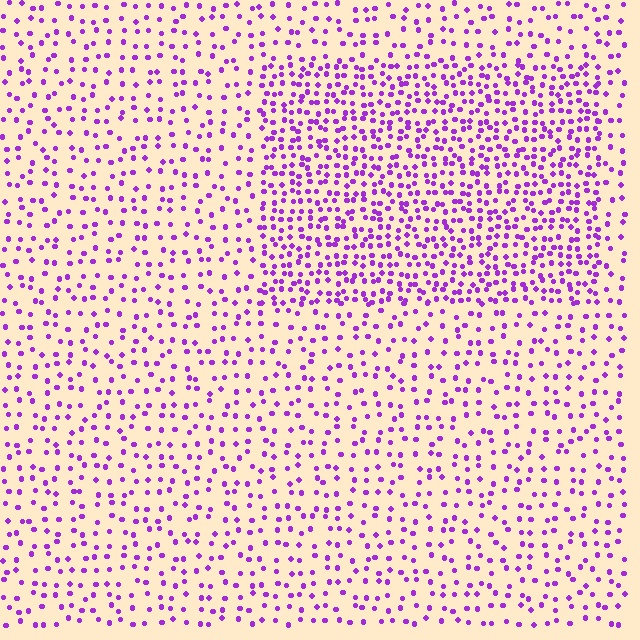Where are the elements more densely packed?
The elements are more densely packed inside the rectangle boundary.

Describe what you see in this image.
The image contains small purple elements arranged at two different densities. A rectangle-shaped region is visible where the elements are more densely packed than the surrounding area.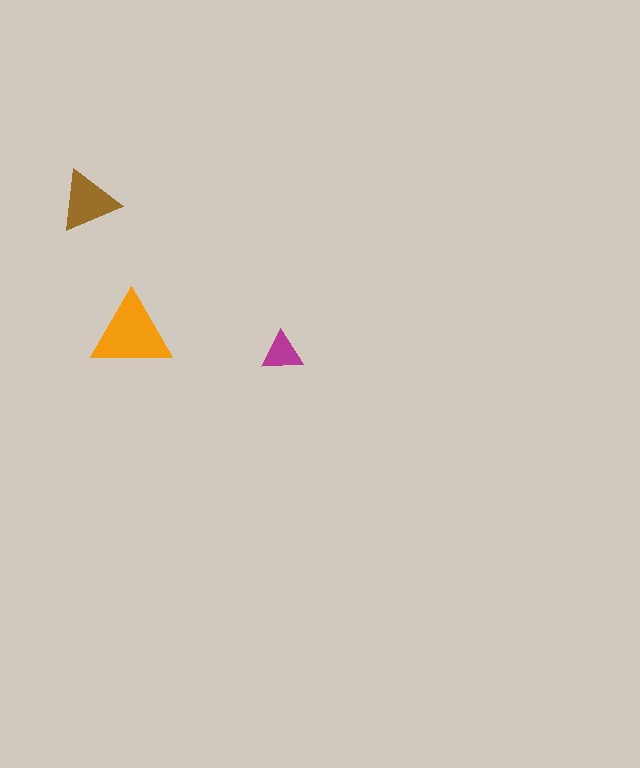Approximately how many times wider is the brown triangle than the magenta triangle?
About 1.5 times wider.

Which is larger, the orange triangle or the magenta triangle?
The orange one.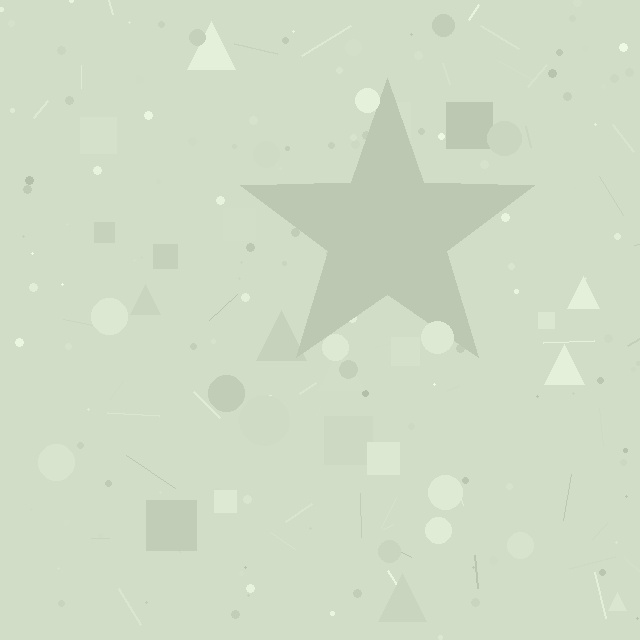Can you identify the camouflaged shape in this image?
The camouflaged shape is a star.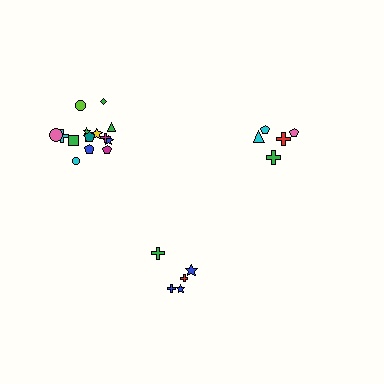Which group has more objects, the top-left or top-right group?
The top-left group.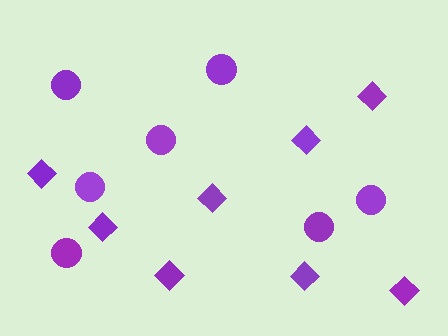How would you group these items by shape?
There are 2 groups: one group of diamonds (8) and one group of circles (7).